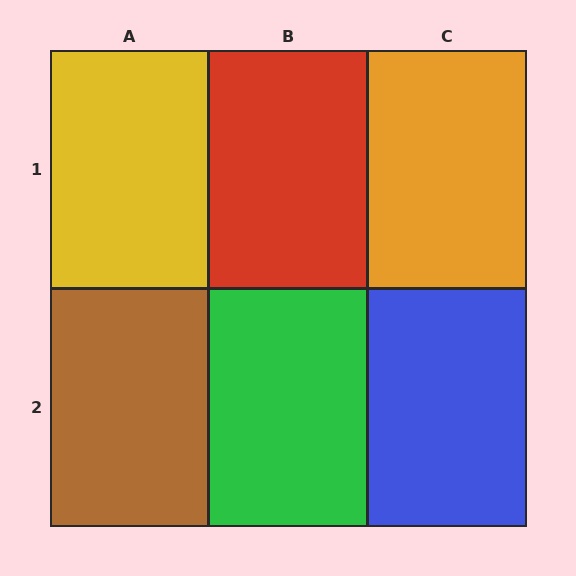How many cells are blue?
1 cell is blue.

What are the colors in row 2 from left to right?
Brown, green, blue.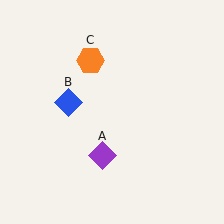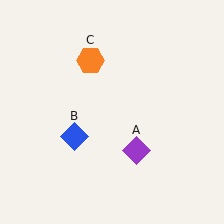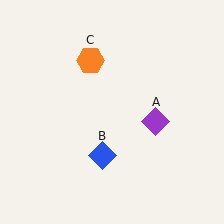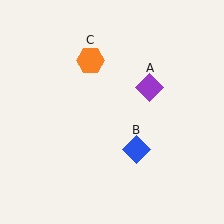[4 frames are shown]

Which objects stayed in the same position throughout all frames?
Orange hexagon (object C) remained stationary.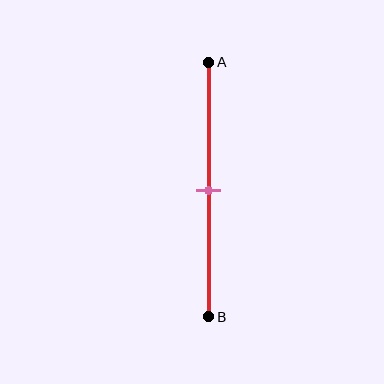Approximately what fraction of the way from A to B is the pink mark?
The pink mark is approximately 50% of the way from A to B.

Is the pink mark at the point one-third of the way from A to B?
No, the mark is at about 50% from A, not at the 33% one-third point.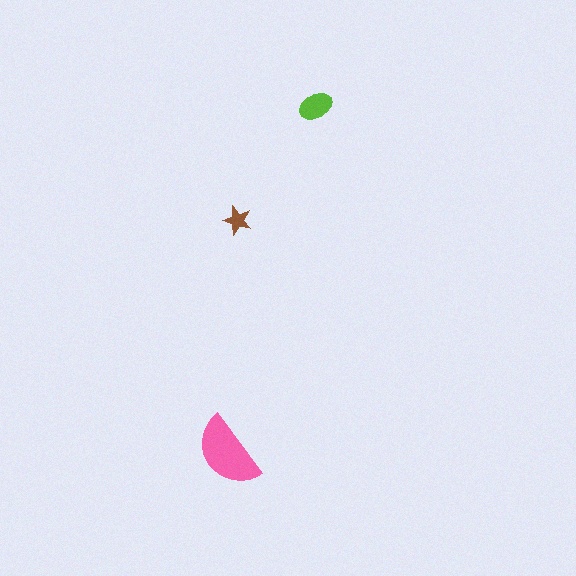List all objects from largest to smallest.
The pink semicircle, the lime ellipse, the brown star.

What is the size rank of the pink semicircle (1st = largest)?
1st.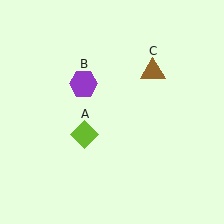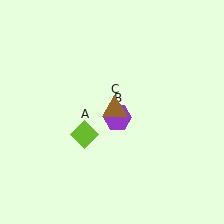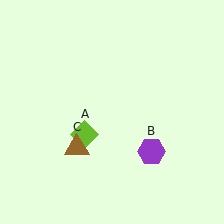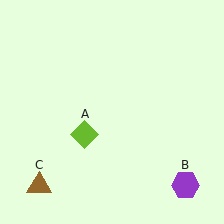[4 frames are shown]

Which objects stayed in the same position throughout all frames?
Lime diamond (object A) remained stationary.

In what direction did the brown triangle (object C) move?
The brown triangle (object C) moved down and to the left.